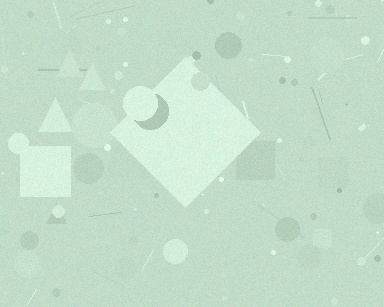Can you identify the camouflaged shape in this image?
The camouflaged shape is a diamond.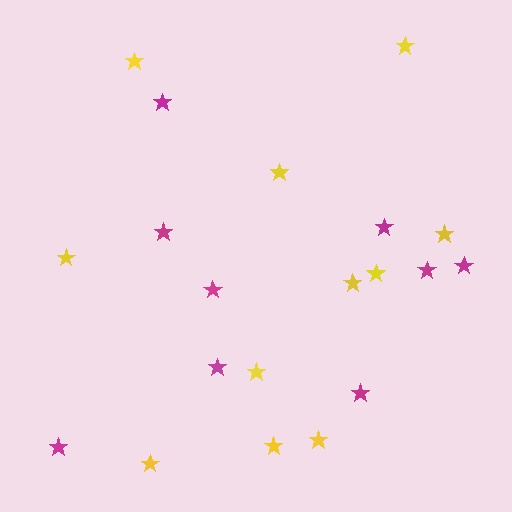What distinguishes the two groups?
There are 2 groups: one group of yellow stars (11) and one group of magenta stars (9).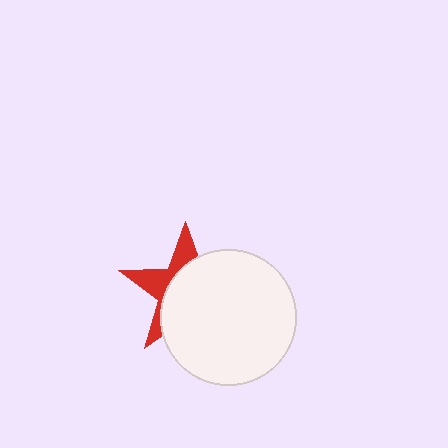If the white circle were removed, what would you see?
You would see the complete red star.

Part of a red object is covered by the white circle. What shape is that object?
It is a star.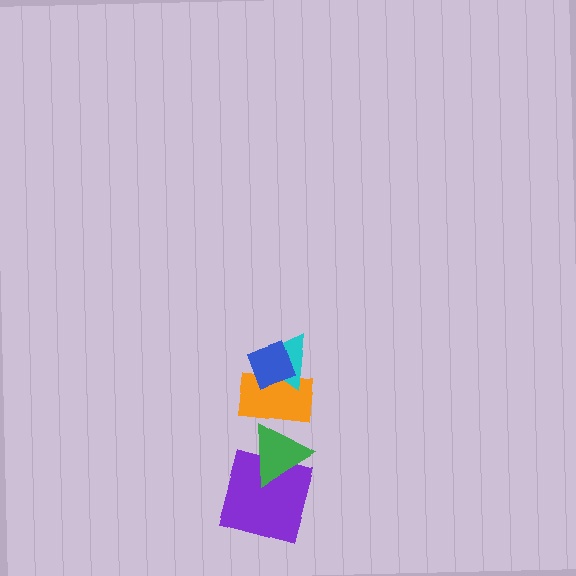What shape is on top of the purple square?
The green triangle is on top of the purple square.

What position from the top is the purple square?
The purple square is 5th from the top.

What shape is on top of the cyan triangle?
The blue diamond is on top of the cyan triangle.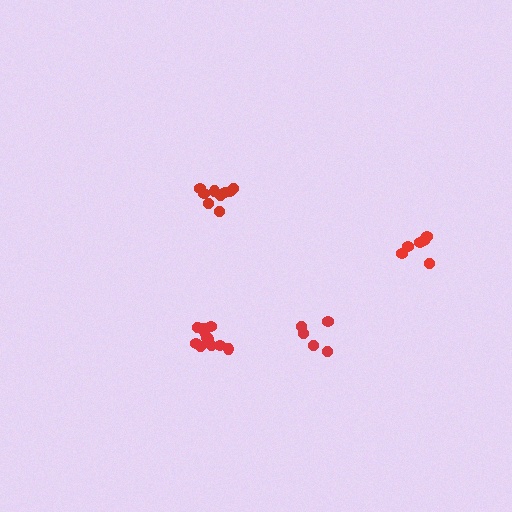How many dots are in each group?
Group 1: 9 dots, Group 2: 5 dots, Group 3: 6 dots, Group 4: 11 dots (31 total).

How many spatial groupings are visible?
There are 4 spatial groupings.